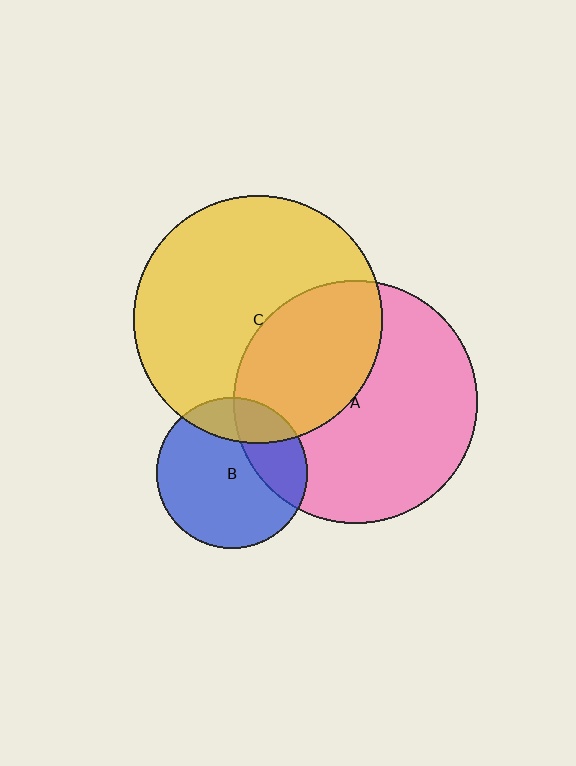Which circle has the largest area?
Circle C (yellow).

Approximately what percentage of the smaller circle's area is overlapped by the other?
Approximately 30%.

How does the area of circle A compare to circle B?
Approximately 2.6 times.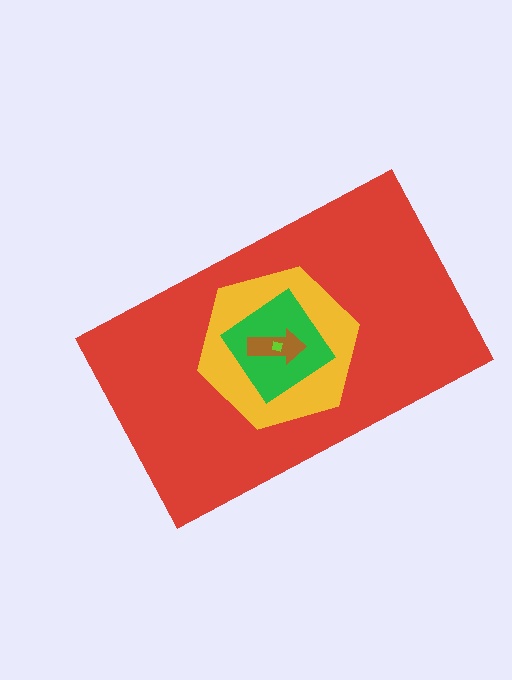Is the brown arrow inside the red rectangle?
Yes.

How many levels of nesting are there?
5.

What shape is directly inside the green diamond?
The brown arrow.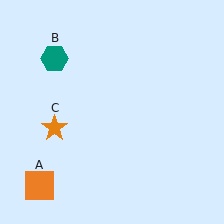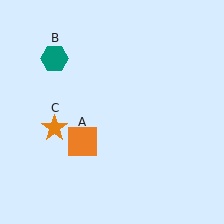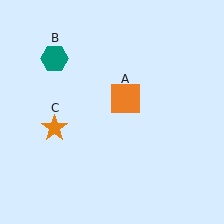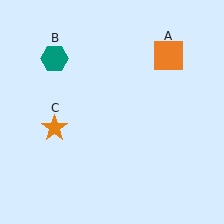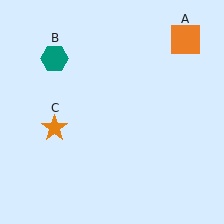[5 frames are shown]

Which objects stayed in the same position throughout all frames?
Teal hexagon (object B) and orange star (object C) remained stationary.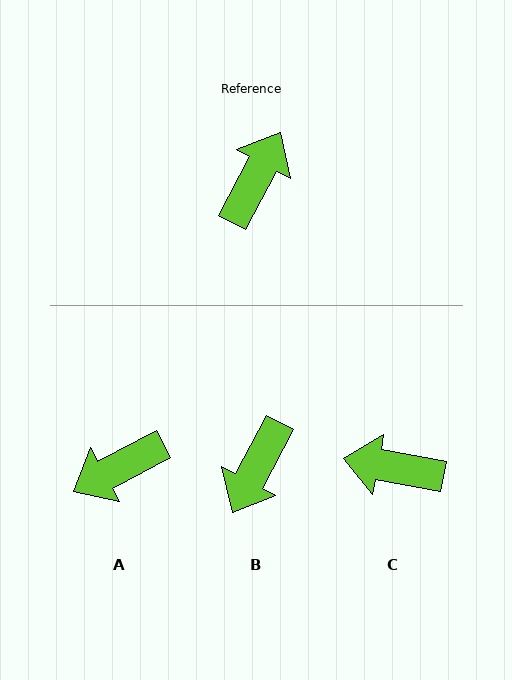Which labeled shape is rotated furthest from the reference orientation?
B, about 180 degrees away.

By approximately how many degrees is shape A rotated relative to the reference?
Approximately 146 degrees counter-clockwise.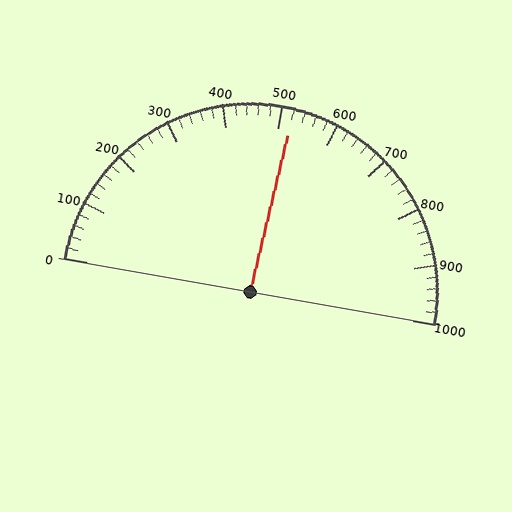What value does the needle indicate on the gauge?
The needle indicates approximately 520.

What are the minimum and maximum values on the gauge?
The gauge ranges from 0 to 1000.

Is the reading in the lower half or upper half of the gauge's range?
The reading is in the upper half of the range (0 to 1000).